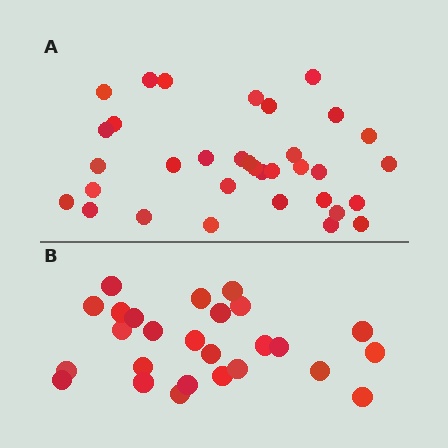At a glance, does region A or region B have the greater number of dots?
Region A (the top region) has more dots.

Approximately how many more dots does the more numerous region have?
Region A has roughly 8 or so more dots than region B.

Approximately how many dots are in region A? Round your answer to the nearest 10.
About 30 dots. (The exact count is 34, which rounds to 30.)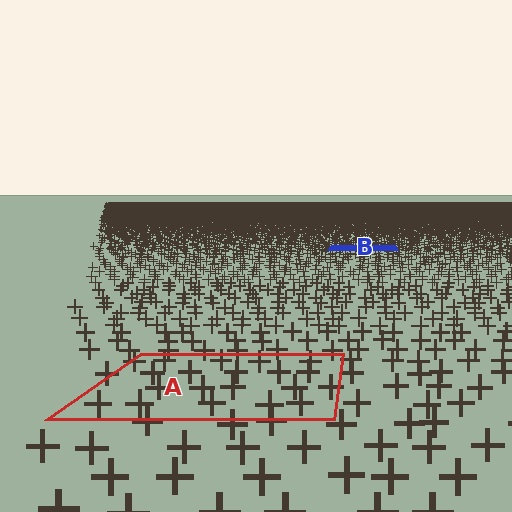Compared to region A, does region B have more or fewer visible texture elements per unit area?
Region B has more texture elements per unit area — they are packed more densely because it is farther away.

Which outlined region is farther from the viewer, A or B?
Region B is farther from the viewer — the texture elements inside it appear smaller and more densely packed.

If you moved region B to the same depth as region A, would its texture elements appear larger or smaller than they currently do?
They would appear larger. At a closer depth, the same texture elements are projected at a bigger on-screen size.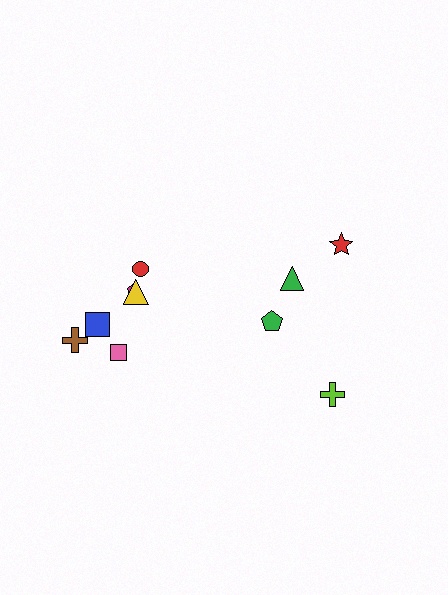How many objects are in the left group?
There are 6 objects.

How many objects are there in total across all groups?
There are 10 objects.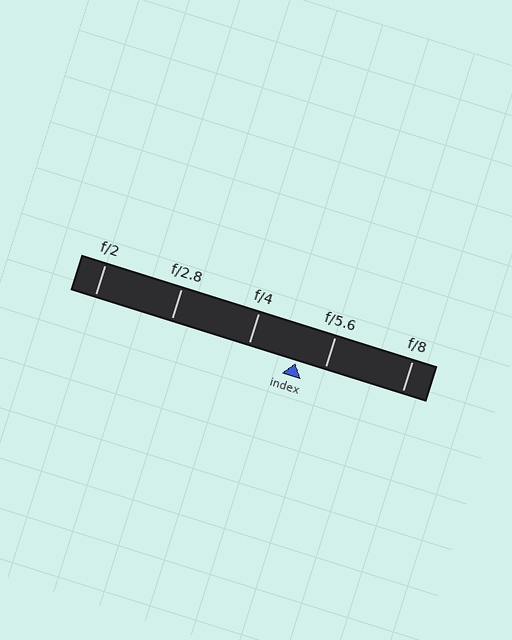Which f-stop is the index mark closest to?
The index mark is closest to f/5.6.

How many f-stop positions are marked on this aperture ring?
There are 5 f-stop positions marked.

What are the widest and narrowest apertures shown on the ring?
The widest aperture shown is f/2 and the narrowest is f/8.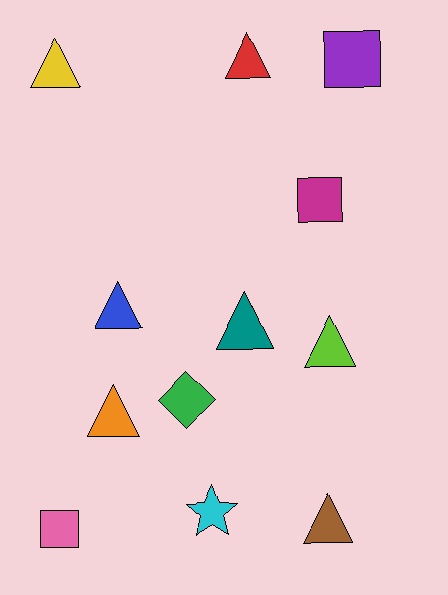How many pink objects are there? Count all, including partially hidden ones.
There is 1 pink object.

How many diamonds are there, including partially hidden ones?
There is 1 diamond.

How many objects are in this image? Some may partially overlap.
There are 12 objects.